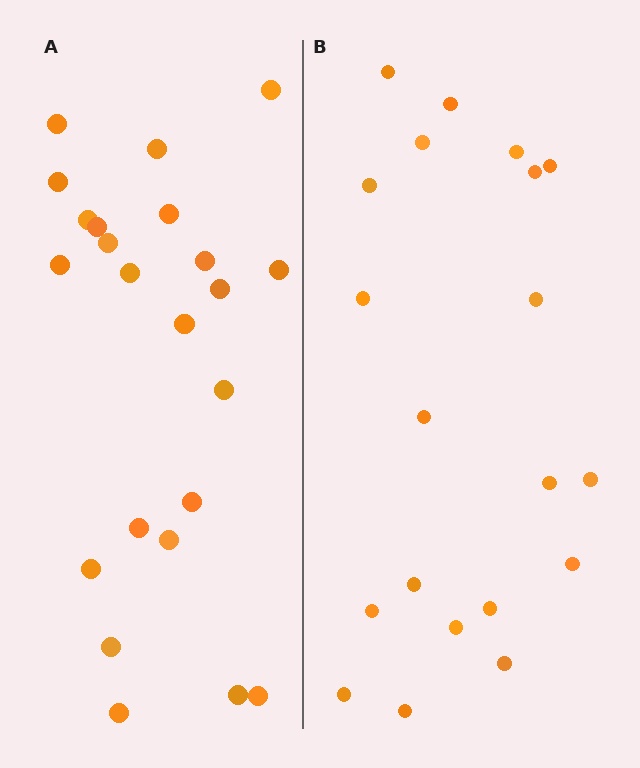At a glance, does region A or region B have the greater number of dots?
Region A (the left region) has more dots.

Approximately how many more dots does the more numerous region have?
Region A has just a few more — roughly 2 or 3 more dots than region B.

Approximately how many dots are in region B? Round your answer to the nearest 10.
About 20 dots.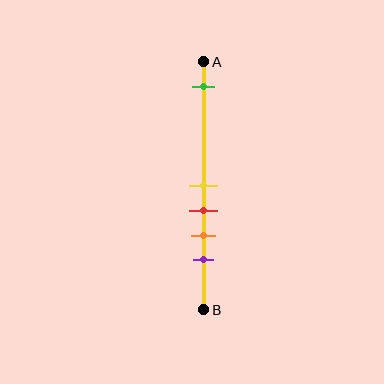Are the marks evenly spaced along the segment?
No, the marks are not evenly spaced.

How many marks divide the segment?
There are 5 marks dividing the segment.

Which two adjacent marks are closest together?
The yellow and red marks are the closest adjacent pair.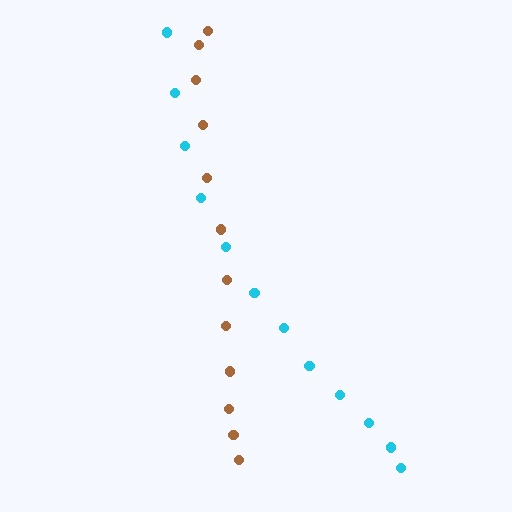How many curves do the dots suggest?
There are 2 distinct paths.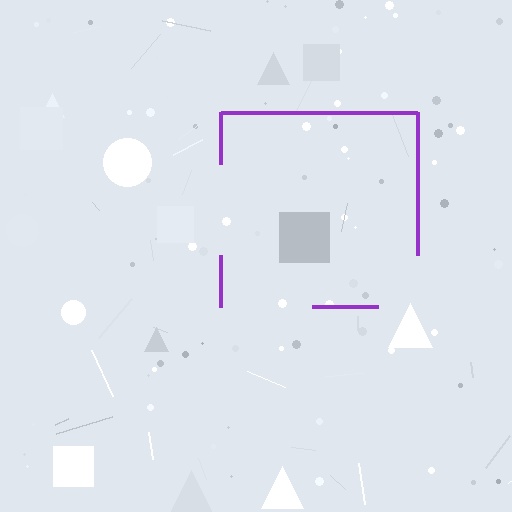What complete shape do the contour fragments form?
The contour fragments form a square.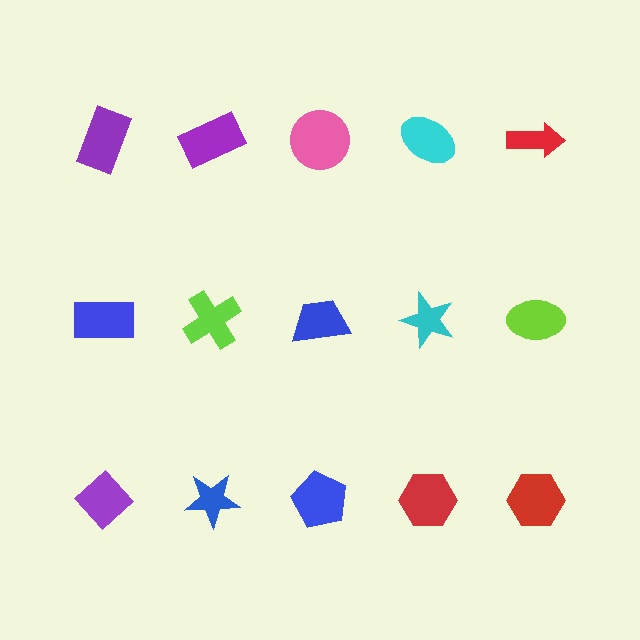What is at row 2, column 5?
A lime ellipse.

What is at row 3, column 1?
A purple diamond.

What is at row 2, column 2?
A lime cross.